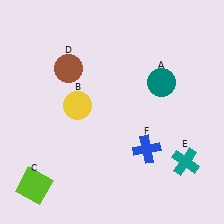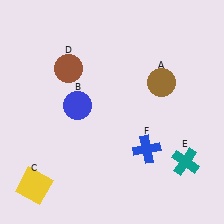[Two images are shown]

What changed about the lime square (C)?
In Image 1, C is lime. In Image 2, it changed to yellow.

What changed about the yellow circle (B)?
In Image 1, B is yellow. In Image 2, it changed to blue.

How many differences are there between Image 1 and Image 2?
There are 3 differences between the two images.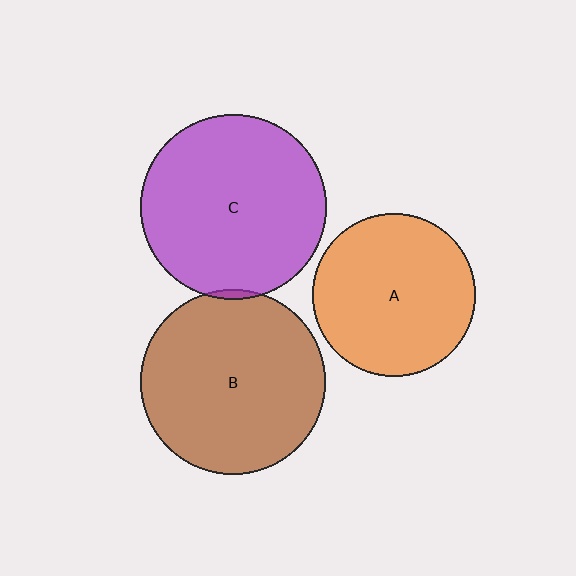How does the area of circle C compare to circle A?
Approximately 1.3 times.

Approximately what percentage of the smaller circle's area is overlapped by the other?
Approximately 5%.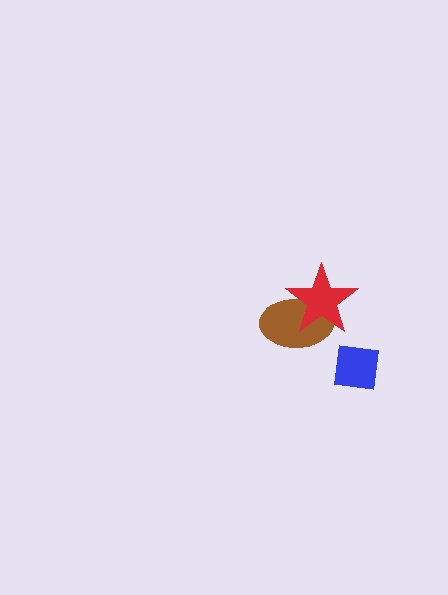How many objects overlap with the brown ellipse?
1 object overlaps with the brown ellipse.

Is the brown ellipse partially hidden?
Yes, it is partially covered by another shape.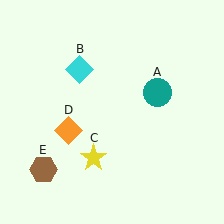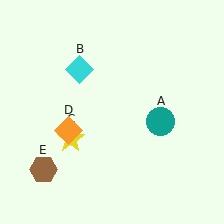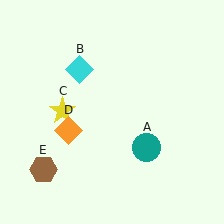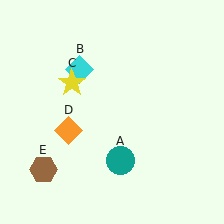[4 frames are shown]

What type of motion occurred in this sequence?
The teal circle (object A), yellow star (object C) rotated clockwise around the center of the scene.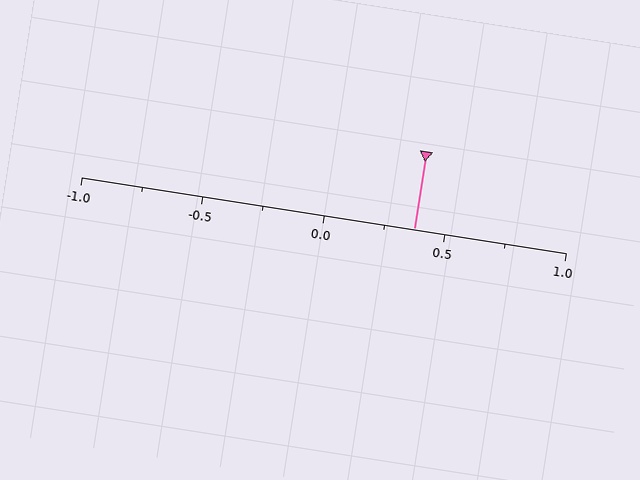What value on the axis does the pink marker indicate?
The marker indicates approximately 0.38.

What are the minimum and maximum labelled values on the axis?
The axis runs from -1.0 to 1.0.